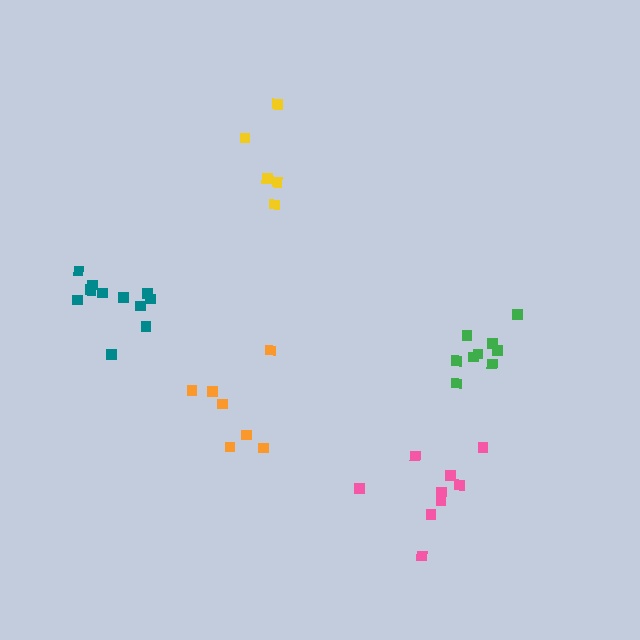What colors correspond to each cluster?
The clusters are colored: pink, yellow, teal, green, orange.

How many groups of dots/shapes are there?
There are 5 groups.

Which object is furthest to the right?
The green cluster is rightmost.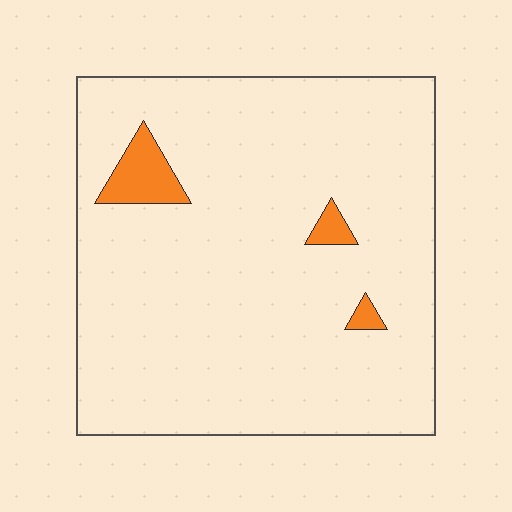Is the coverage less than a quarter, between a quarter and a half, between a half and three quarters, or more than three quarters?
Less than a quarter.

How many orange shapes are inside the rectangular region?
3.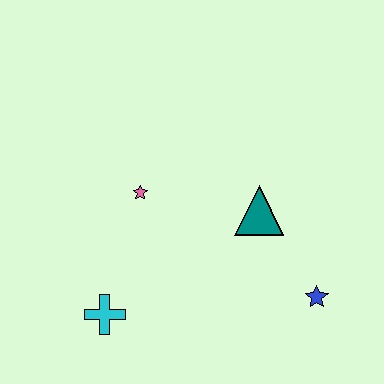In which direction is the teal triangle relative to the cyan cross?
The teal triangle is to the right of the cyan cross.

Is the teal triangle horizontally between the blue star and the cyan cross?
Yes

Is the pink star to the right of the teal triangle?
No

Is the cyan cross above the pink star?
No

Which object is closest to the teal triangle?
The blue star is closest to the teal triangle.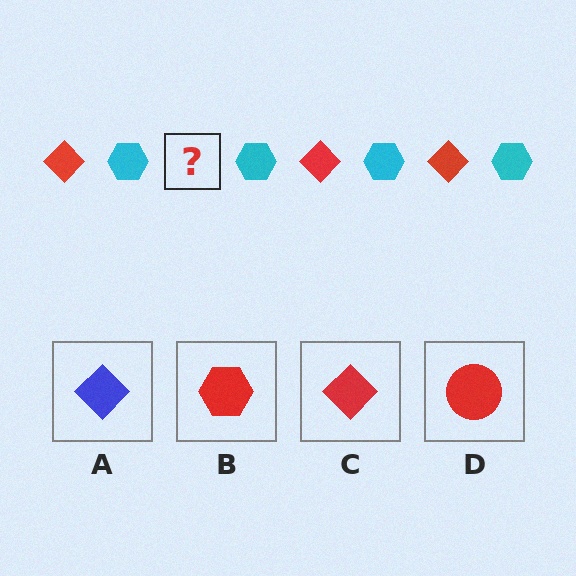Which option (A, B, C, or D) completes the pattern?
C.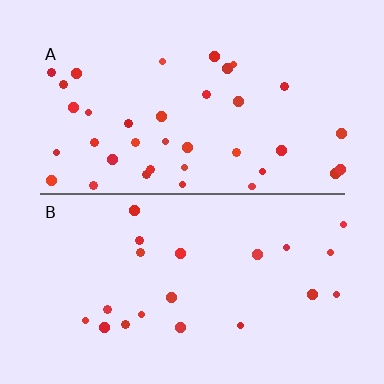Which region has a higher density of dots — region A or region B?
A (the top).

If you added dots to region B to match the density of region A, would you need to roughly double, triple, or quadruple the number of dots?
Approximately double.